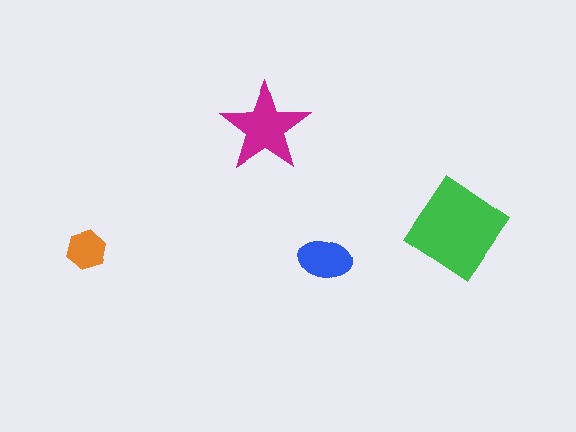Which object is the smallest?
The orange hexagon.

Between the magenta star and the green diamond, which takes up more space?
The green diamond.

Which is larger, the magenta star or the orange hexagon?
The magenta star.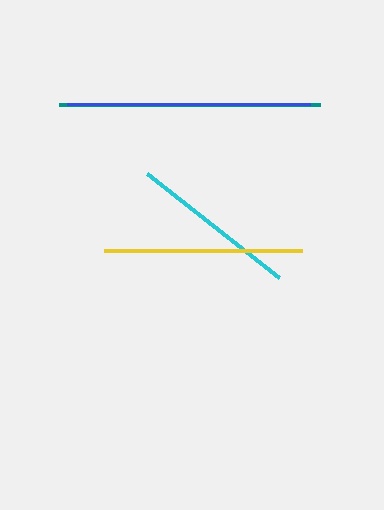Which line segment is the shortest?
The cyan line is the shortest at approximately 168 pixels.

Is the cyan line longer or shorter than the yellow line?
The yellow line is longer than the cyan line.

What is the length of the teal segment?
The teal segment is approximately 261 pixels long.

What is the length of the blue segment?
The blue segment is approximately 242 pixels long.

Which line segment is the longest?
The teal line is the longest at approximately 261 pixels.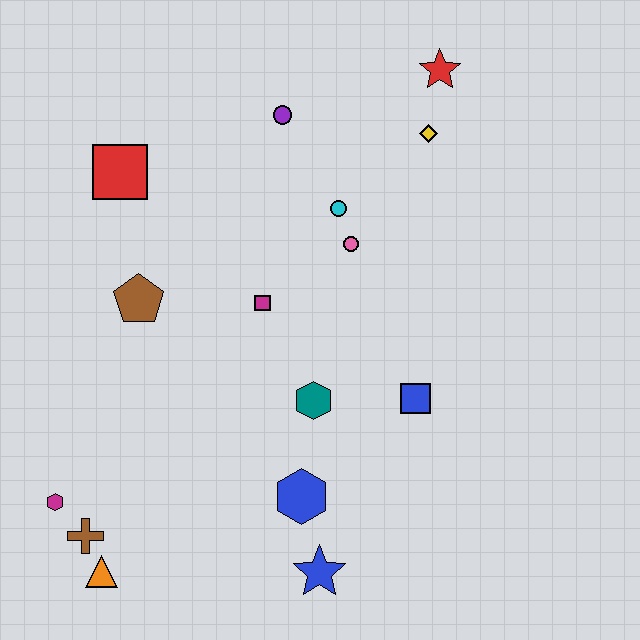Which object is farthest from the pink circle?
The orange triangle is farthest from the pink circle.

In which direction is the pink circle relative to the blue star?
The pink circle is above the blue star.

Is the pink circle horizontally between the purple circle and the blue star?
No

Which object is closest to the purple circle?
The cyan circle is closest to the purple circle.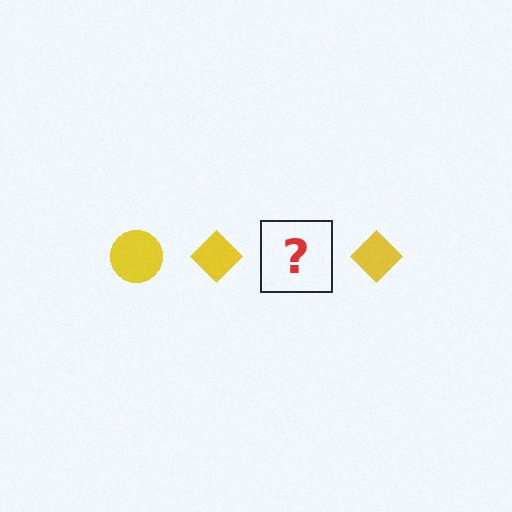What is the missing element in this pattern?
The missing element is a yellow circle.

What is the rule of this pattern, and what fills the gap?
The rule is that the pattern cycles through circle, diamond shapes in yellow. The gap should be filled with a yellow circle.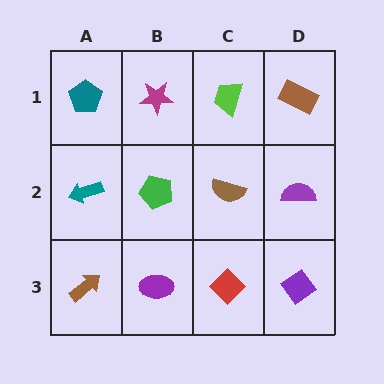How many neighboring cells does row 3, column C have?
3.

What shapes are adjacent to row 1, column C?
A brown semicircle (row 2, column C), a magenta star (row 1, column B), a brown rectangle (row 1, column D).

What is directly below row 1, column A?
A teal arrow.